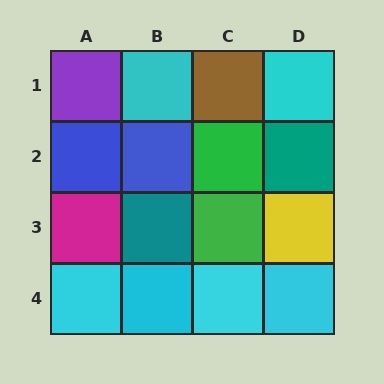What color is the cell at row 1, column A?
Purple.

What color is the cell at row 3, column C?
Green.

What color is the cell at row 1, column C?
Brown.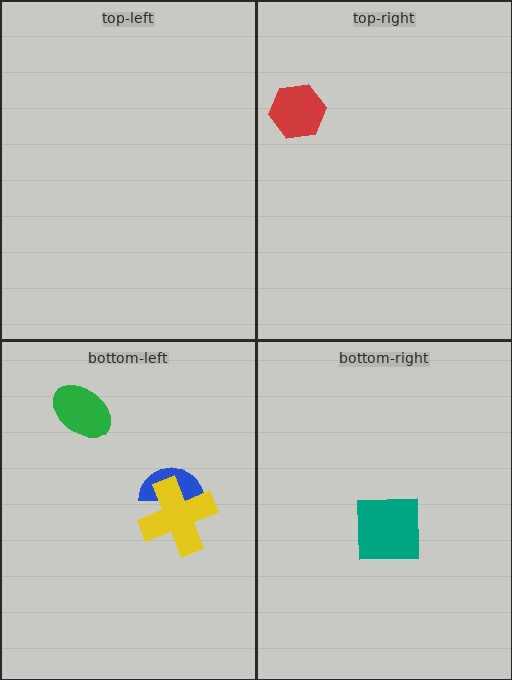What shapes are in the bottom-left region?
The blue semicircle, the green ellipse, the yellow cross.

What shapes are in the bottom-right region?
The teal square.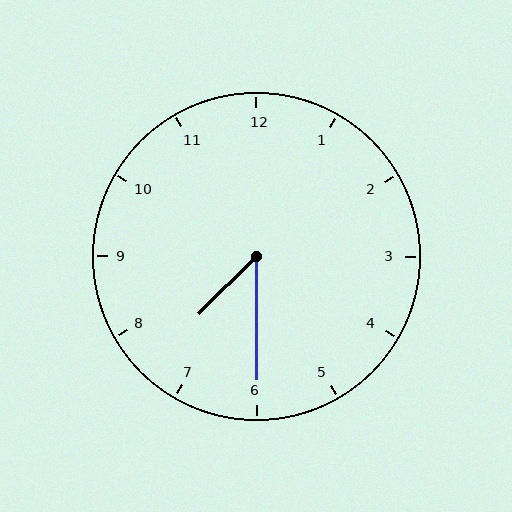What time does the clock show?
7:30.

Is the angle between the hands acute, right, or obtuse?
It is acute.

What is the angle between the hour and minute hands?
Approximately 45 degrees.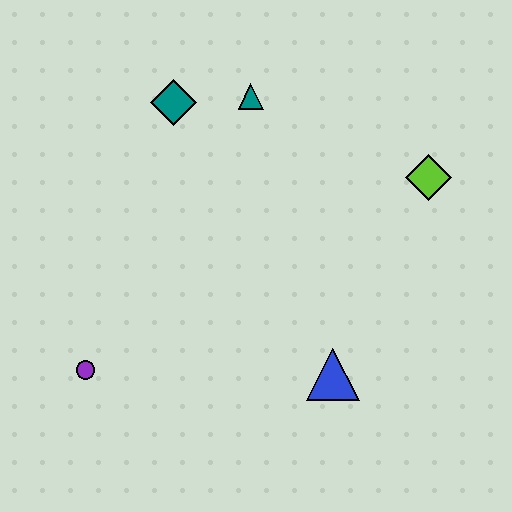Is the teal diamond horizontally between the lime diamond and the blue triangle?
No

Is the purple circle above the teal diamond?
No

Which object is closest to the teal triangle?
The teal diamond is closest to the teal triangle.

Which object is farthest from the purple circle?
The lime diamond is farthest from the purple circle.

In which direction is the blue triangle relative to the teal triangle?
The blue triangle is below the teal triangle.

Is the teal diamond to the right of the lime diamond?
No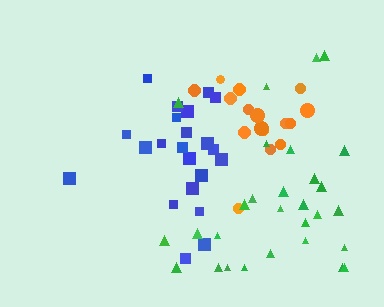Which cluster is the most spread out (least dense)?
Green.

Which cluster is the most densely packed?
Orange.